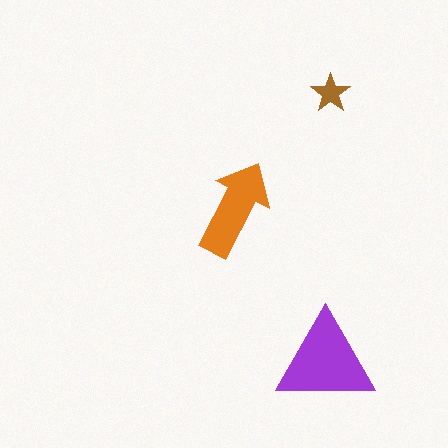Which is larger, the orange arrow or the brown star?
The orange arrow.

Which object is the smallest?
The brown star.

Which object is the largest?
The purple triangle.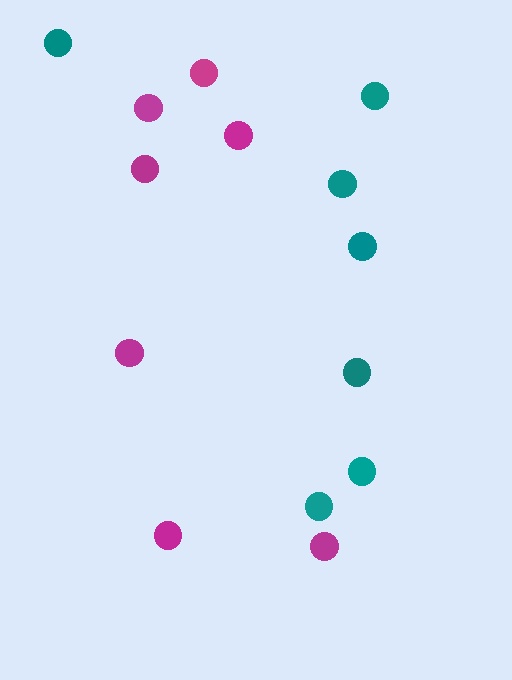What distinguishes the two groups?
There are 2 groups: one group of magenta circles (7) and one group of teal circles (7).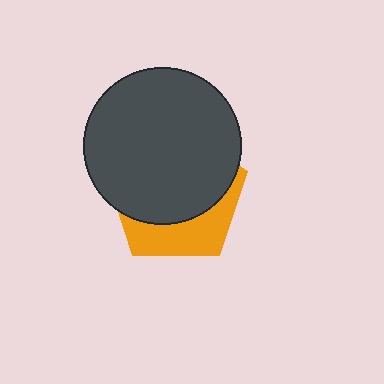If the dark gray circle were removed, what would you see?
You would see the complete orange pentagon.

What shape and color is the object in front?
The object in front is a dark gray circle.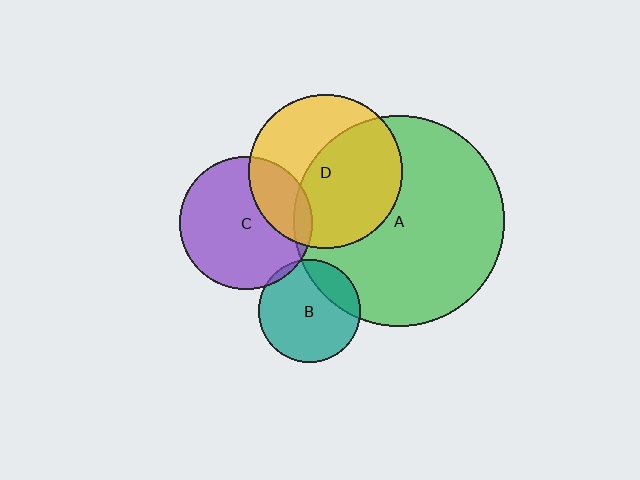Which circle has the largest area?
Circle A (green).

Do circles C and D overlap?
Yes.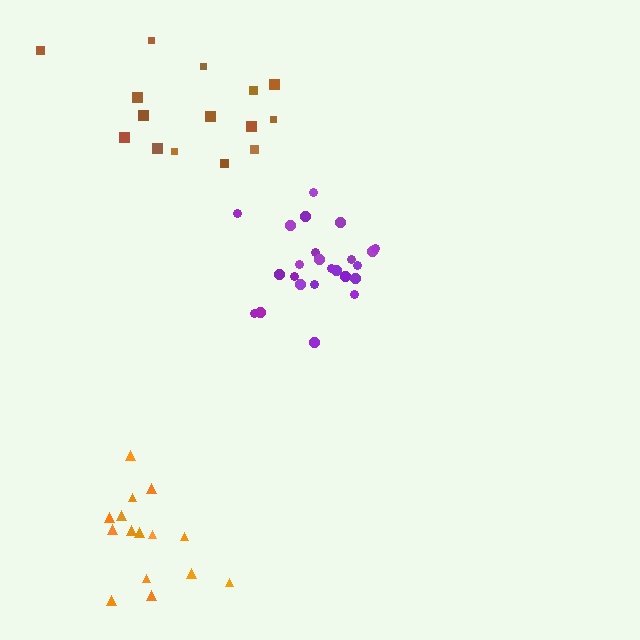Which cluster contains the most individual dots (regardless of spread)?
Purple (24).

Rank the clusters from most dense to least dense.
purple, orange, brown.